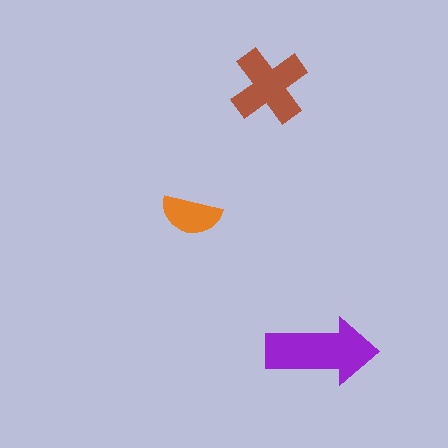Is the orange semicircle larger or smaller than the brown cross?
Smaller.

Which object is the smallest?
The orange semicircle.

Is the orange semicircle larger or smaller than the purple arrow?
Smaller.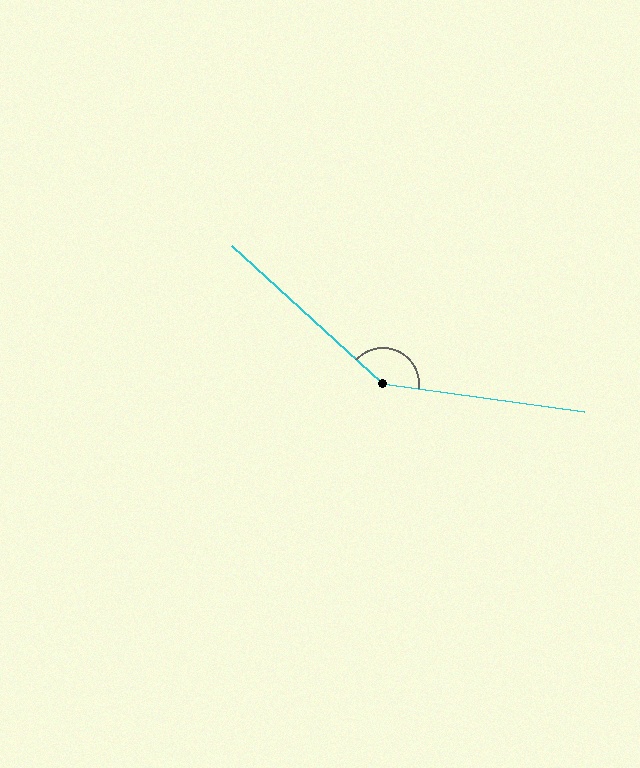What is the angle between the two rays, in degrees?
Approximately 145 degrees.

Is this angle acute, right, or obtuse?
It is obtuse.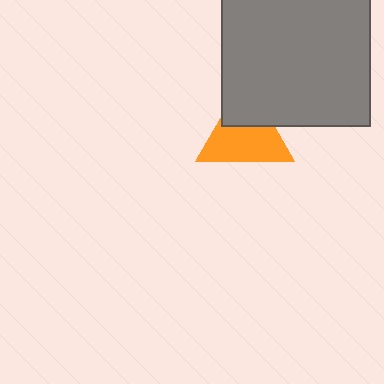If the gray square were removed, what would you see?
You would see the complete orange triangle.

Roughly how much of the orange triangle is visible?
About half of it is visible (roughly 64%).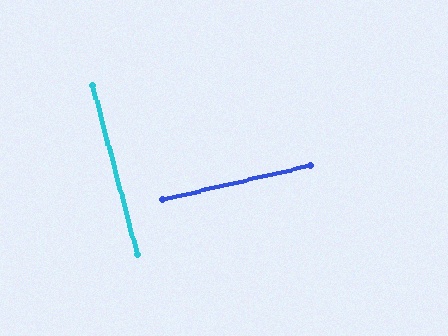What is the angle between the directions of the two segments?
Approximately 88 degrees.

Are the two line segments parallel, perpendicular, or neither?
Perpendicular — they meet at approximately 88°.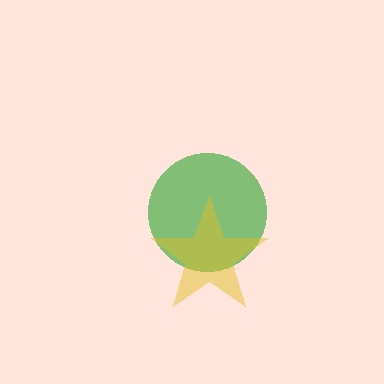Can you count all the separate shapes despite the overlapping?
Yes, there are 2 separate shapes.